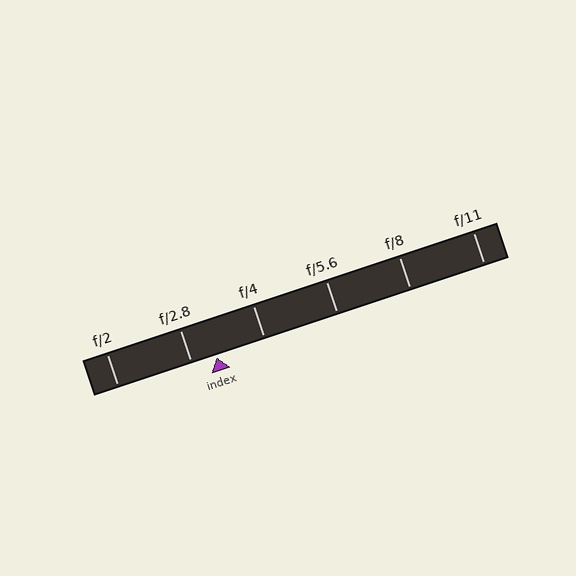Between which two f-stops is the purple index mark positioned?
The index mark is between f/2.8 and f/4.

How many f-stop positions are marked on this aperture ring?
There are 6 f-stop positions marked.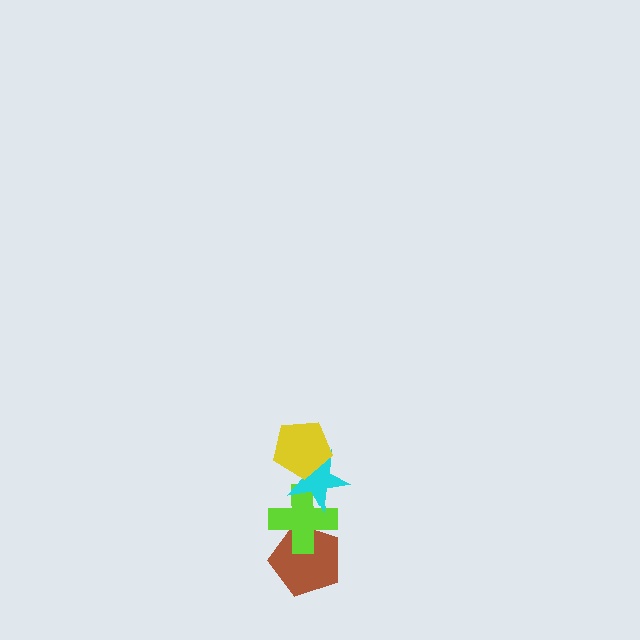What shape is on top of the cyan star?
The yellow pentagon is on top of the cyan star.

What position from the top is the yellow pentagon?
The yellow pentagon is 1st from the top.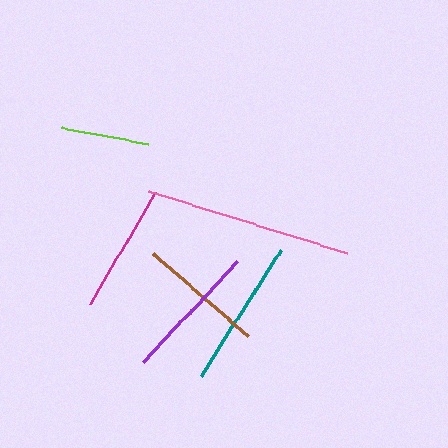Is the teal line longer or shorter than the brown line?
The teal line is longer than the brown line.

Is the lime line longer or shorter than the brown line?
The brown line is longer than the lime line.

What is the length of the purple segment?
The purple segment is approximately 139 pixels long.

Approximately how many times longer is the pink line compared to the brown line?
The pink line is approximately 1.6 times the length of the brown line.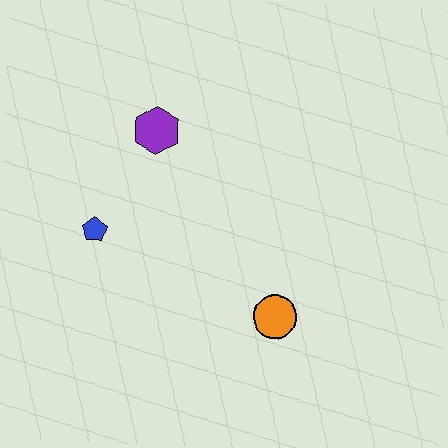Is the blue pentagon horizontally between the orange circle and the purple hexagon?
No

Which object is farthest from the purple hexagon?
The orange circle is farthest from the purple hexagon.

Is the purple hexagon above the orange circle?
Yes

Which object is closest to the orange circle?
The blue pentagon is closest to the orange circle.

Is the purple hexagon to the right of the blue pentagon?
Yes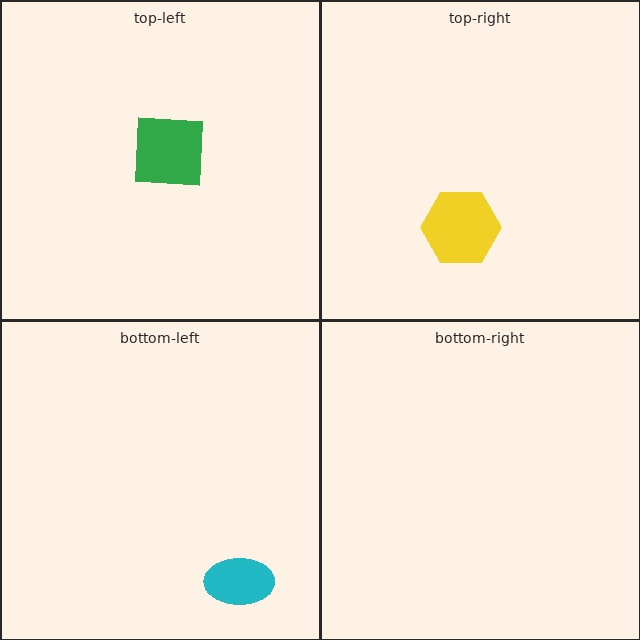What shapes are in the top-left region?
The green square.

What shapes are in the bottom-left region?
The cyan ellipse.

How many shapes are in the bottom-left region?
1.